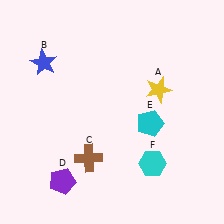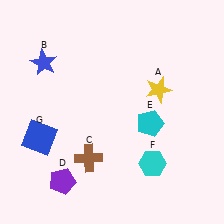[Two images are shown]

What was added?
A blue square (G) was added in Image 2.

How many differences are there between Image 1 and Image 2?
There is 1 difference between the two images.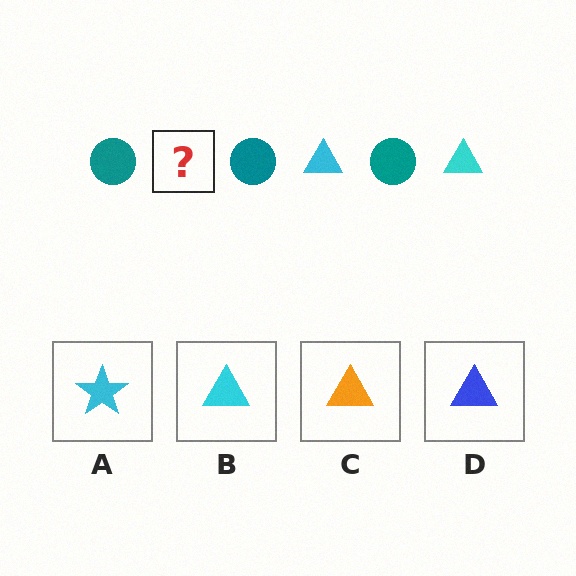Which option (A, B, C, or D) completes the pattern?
B.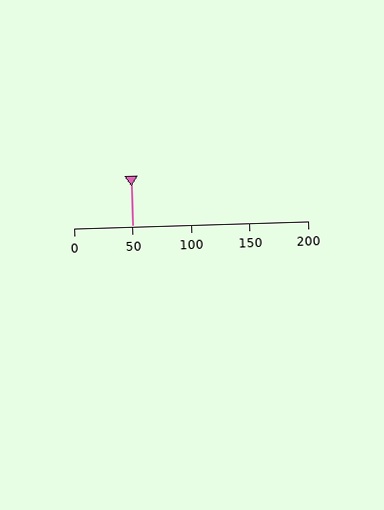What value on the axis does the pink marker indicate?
The marker indicates approximately 50.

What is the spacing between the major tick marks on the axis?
The major ticks are spaced 50 apart.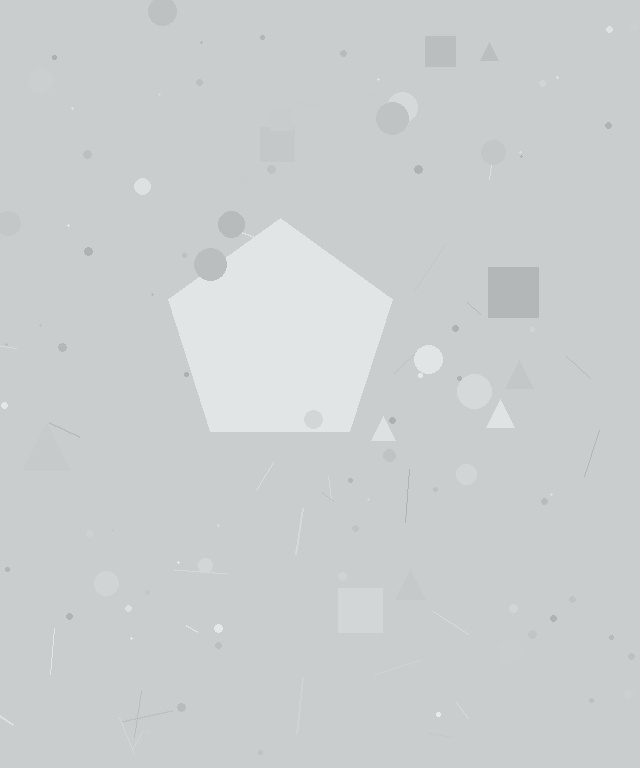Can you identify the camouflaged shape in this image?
The camouflaged shape is a pentagon.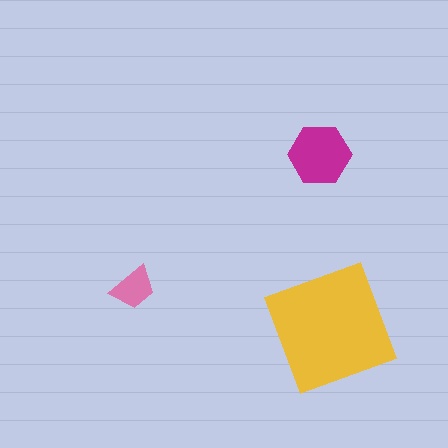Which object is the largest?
The yellow square.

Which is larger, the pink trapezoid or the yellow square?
The yellow square.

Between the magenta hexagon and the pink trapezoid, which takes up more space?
The magenta hexagon.